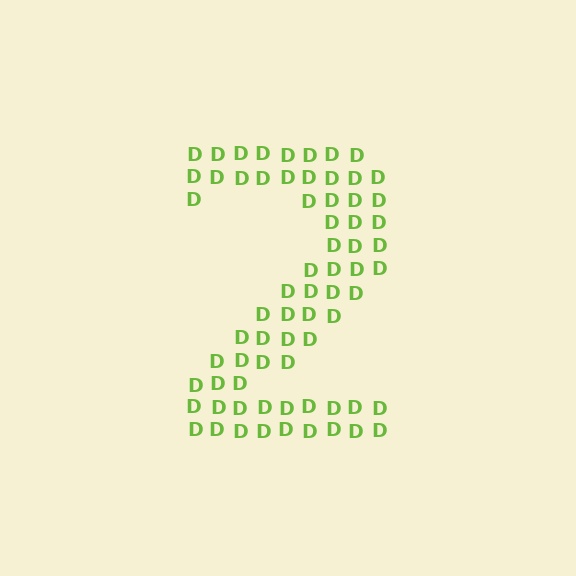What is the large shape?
The large shape is the digit 2.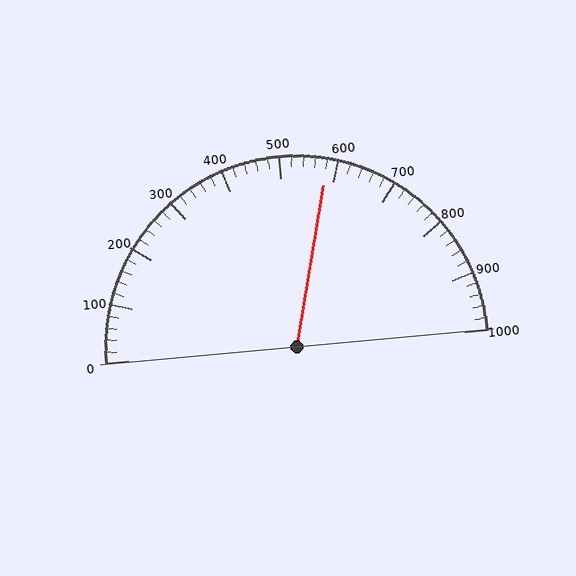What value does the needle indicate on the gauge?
The needle indicates approximately 580.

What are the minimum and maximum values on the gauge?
The gauge ranges from 0 to 1000.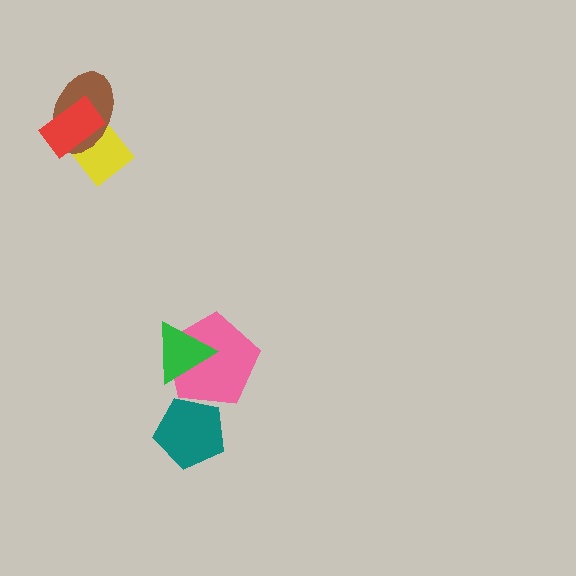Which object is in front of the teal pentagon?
The pink pentagon is in front of the teal pentagon.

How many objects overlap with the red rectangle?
2 objects overlap with the red rectangle.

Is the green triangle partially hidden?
No, no other shape covers it.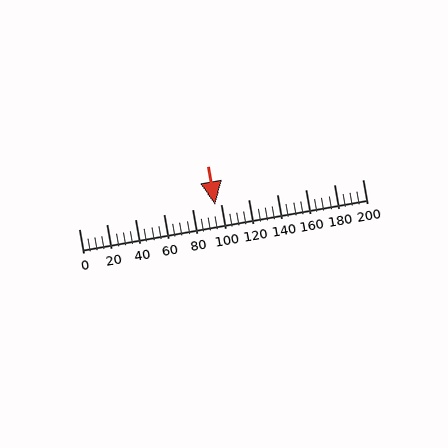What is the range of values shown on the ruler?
The ruler shows values from 0 to 200.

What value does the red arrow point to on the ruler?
The red arrow points to approximately 96.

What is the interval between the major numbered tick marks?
The major tick marks are spaced 20 units apart.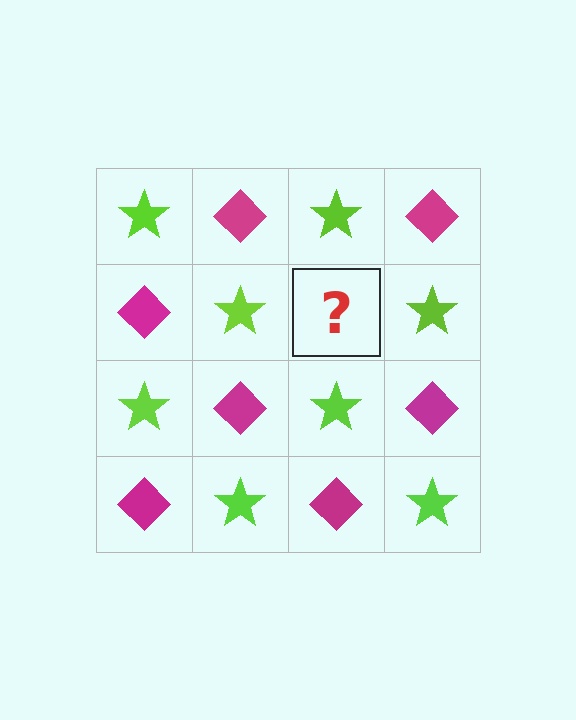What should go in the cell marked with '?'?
The missing cell should contain a magenta diamond.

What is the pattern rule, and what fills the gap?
The rule is that it alternates lime star and magenta diamond in a checkerboard pattern. The gap should be filled with a magenta diamond.